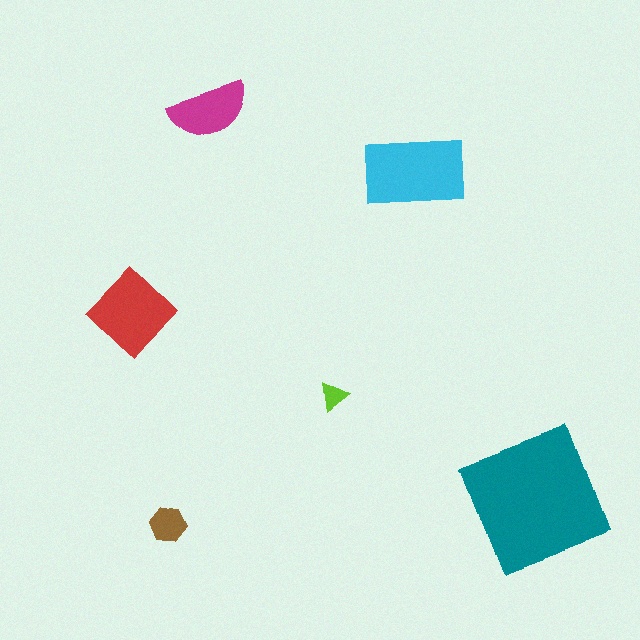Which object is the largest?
The teal square.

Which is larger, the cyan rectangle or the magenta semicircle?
The cyan rectangle.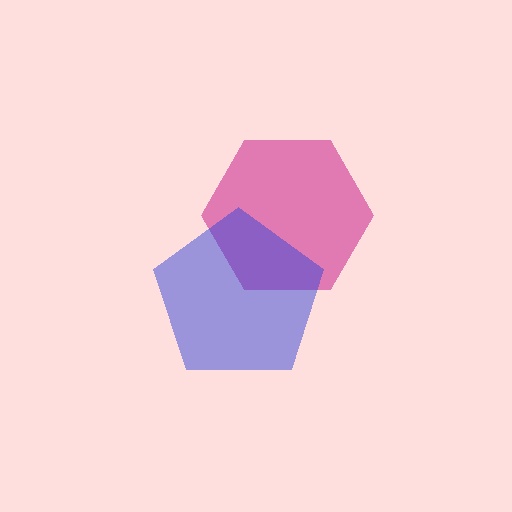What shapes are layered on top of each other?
The layered shapes are: a magenta hexagon, a blue pentagon.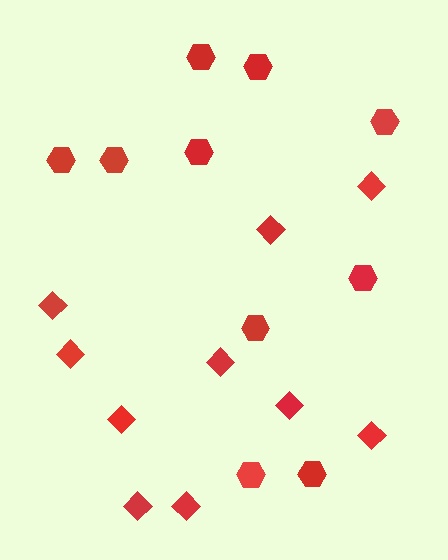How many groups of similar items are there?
There are 2 groups: one group of hexagons (10) and one group of diamonds (10).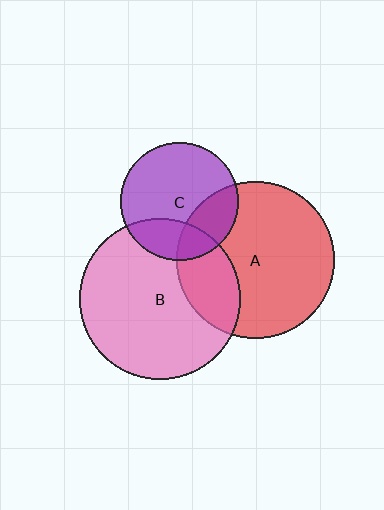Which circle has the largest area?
Circle B (pink).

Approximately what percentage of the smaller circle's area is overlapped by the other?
Approximately 25%.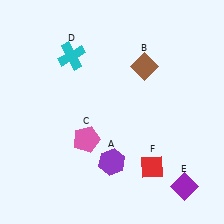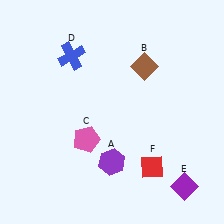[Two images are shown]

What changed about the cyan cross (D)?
In Image 1, D is cyan. In Image 2, it changed to blue.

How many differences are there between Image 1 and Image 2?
There is 1 difference between the two images.